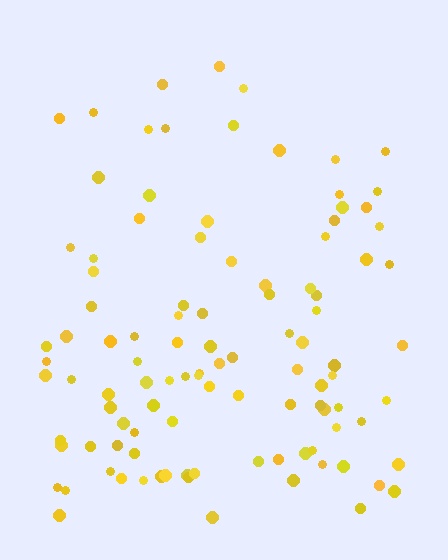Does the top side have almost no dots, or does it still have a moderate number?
Still a moderate number, just noticeably fewer than the bottom.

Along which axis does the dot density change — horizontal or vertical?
Vertical.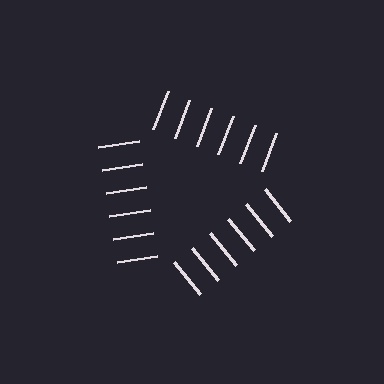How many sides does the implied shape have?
3 sides — the line-ends trace a triangle.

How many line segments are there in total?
18 — 6 along each of the 3 edges.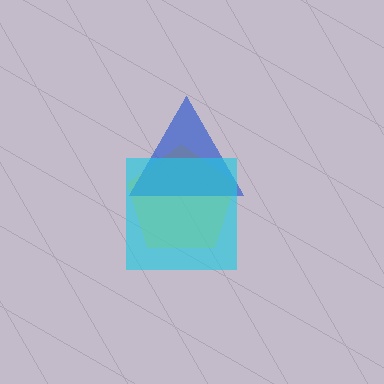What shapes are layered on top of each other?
The layered shapes are: a yellow pentagon, a blue triangle, a cyan square.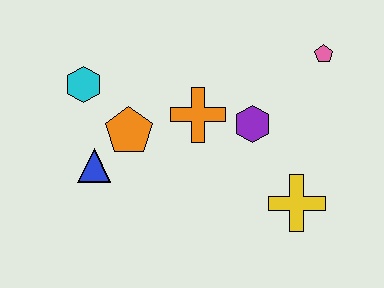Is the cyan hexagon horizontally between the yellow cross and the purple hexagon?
No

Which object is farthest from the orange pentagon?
The pink pentagon is farthest from the orange pentagon.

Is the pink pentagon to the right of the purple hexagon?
Yes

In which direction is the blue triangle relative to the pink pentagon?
The blue triangle is to the left of the pink pentagon.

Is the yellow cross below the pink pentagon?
Yes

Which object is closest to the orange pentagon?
The blue triangle is closest to the orange pentagon.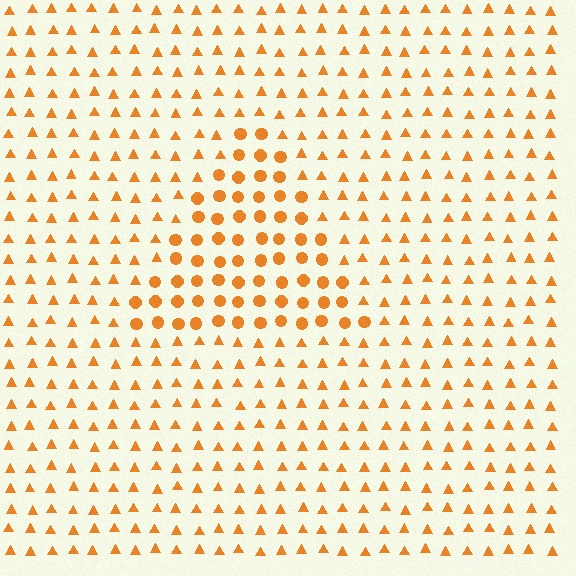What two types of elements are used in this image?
The image uses circles inside the triangle region and triangles outside it.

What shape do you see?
I see a triangle.